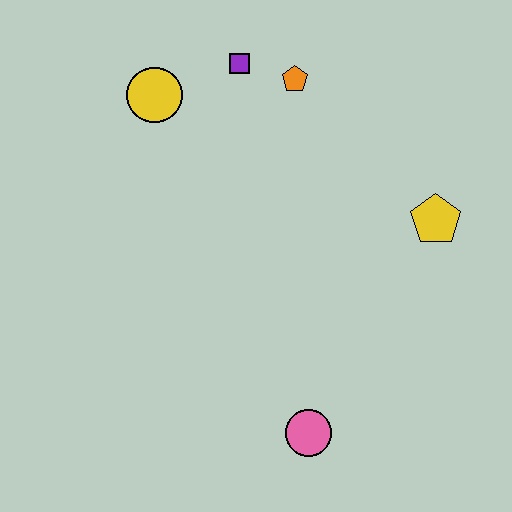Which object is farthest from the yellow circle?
The pink circle is farthest from the yellow circle.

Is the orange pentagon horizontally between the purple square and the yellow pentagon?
Yes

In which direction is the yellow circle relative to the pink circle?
The yellow circle is above the pink circle.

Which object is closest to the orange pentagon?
The purple square is closest to the orange pentagon.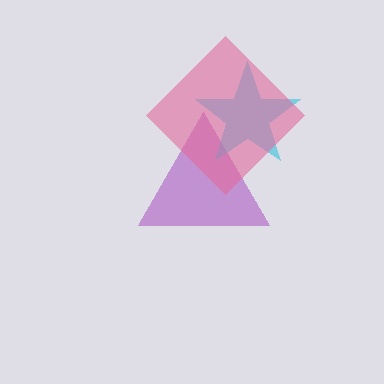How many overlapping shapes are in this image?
There are 3 overlapping shapes in the image.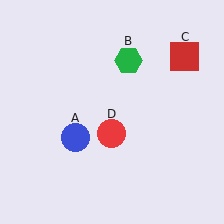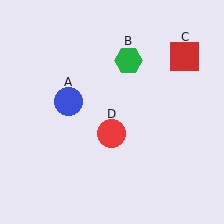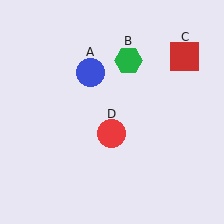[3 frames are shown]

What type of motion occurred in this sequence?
The blue circle (object A) rotated clockwise around the center of the scene.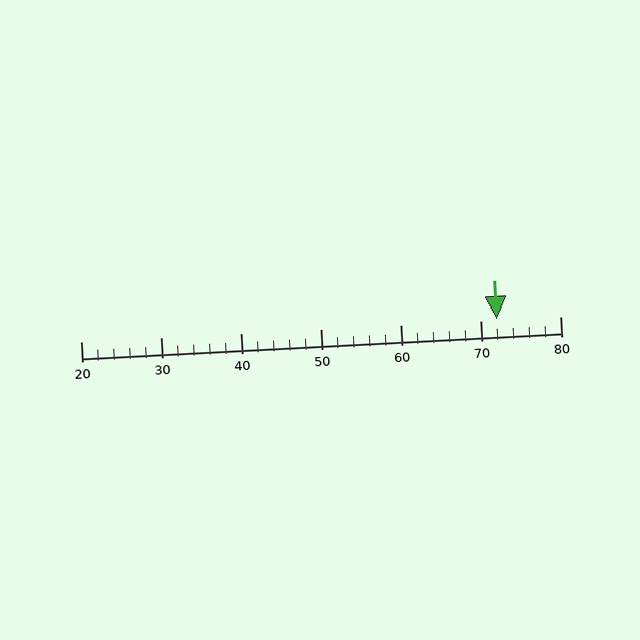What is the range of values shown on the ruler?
The ruler shows values from 20 to 80.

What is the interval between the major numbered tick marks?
The major tick marks are spaced 10 units apart.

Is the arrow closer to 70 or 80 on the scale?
The arrow is closer to 70.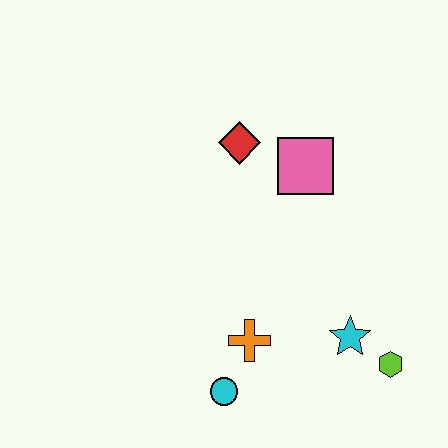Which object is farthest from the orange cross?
The red diamond is farthest from the orange cross.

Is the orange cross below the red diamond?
Yes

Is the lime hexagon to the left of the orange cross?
No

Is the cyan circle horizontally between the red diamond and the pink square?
No